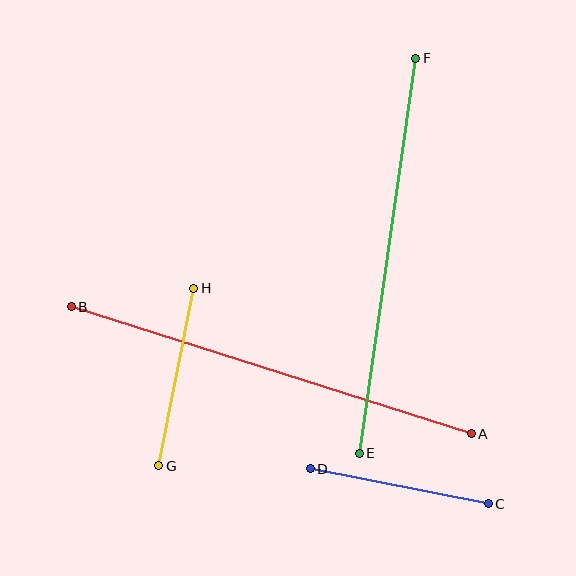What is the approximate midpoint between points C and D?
The midpoint is at approximately (399, 486) pixels.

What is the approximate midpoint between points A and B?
The midpoint is at approximately (271, 370) pixels.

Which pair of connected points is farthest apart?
Points A and B are farthest apart.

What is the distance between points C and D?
The distance is approximately 182 pixels.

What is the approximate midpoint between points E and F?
The midpoint is at approximately (387, 256) pixels.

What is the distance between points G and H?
The distance is approximately 181 pixels.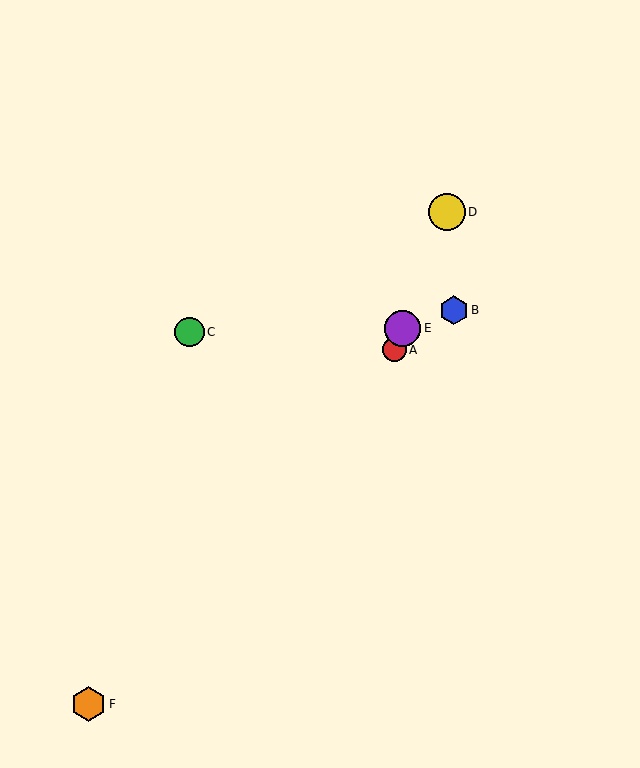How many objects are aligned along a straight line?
3 objects (A, D, E) are aligned along a straight line.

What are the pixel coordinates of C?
Object C is at (190, 332).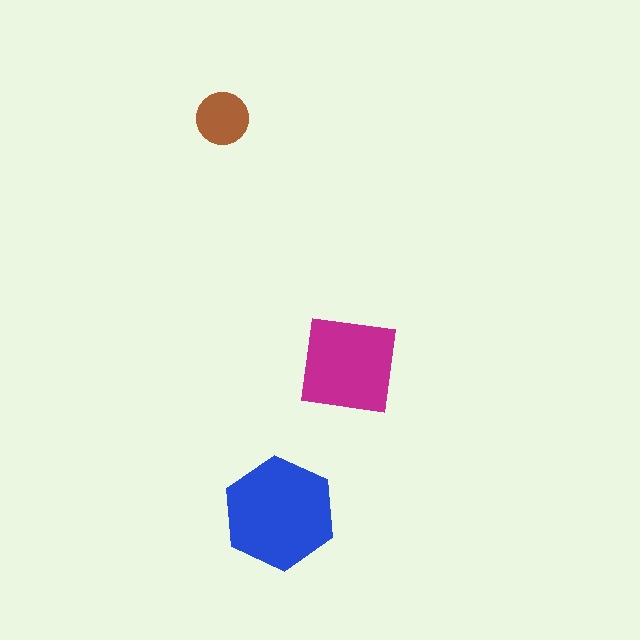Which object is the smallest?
The brown circle.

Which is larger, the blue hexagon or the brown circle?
The blue hexagon.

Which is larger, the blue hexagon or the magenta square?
The blue hexagon.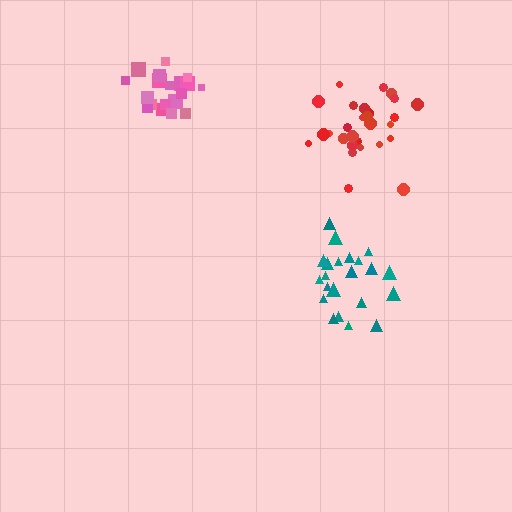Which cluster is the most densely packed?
Red.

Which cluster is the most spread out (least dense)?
Teal.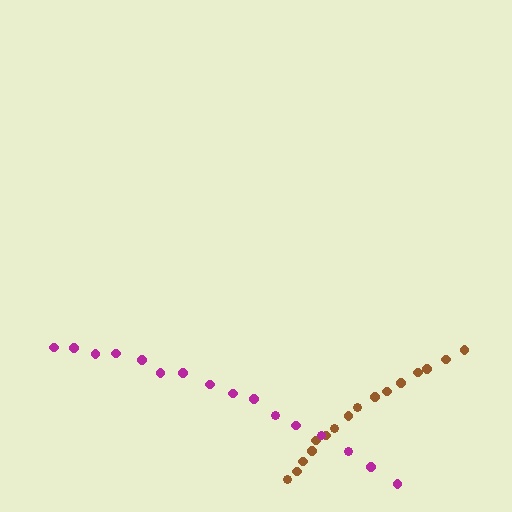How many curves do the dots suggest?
There are 2 distinct paths.